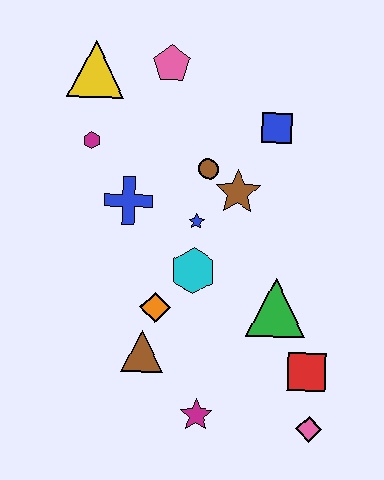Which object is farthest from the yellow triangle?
The pink diamond is farthest from the yellow triangle.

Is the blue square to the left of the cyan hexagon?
No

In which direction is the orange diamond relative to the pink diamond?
The orange diamond is to the left of the pink diamond.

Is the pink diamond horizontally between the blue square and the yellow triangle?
No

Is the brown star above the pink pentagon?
No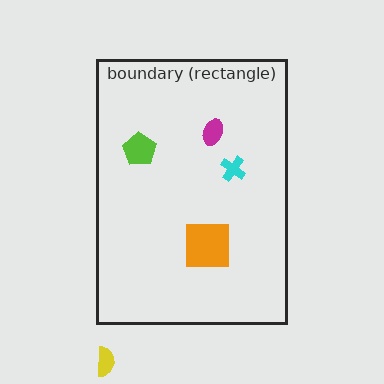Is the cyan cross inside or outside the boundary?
Inside.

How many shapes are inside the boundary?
4 inside, 1 outside.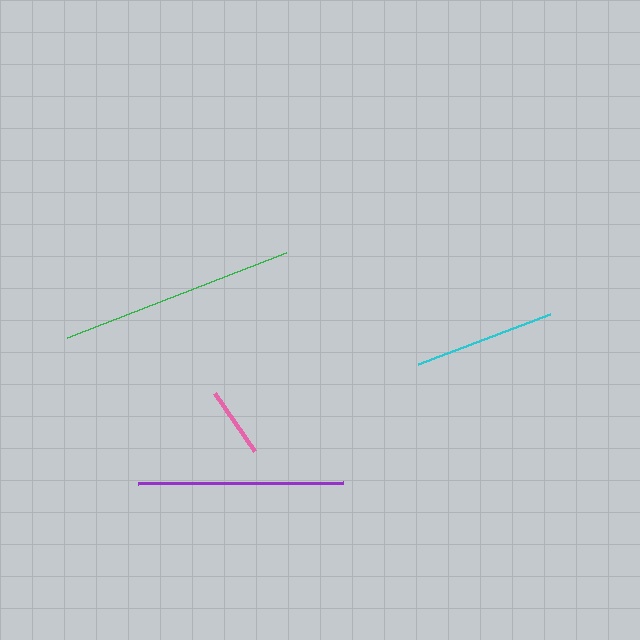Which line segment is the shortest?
The pink line is the shortest at approximately 70 pixels.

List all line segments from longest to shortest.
From longest to shortest: green, purple, cyan, pink.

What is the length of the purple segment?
The purple segment is approximately 205 pixels long.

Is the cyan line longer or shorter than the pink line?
The cyan line is longer than the pink line.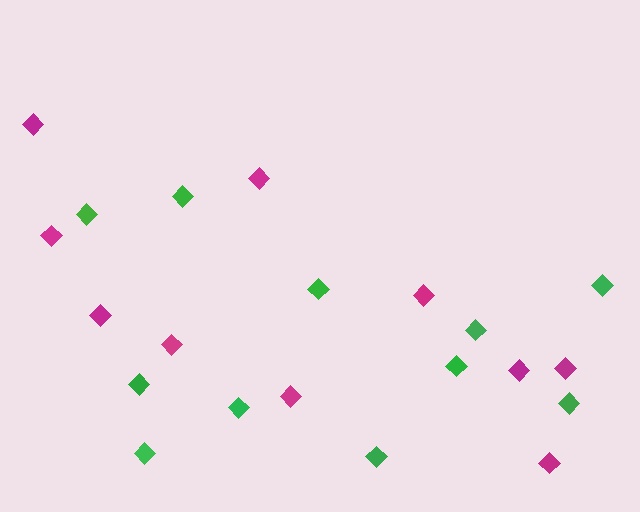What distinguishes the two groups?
There are 2 groups: one group of magenta diamonds (10) and one group of green diamonds (11).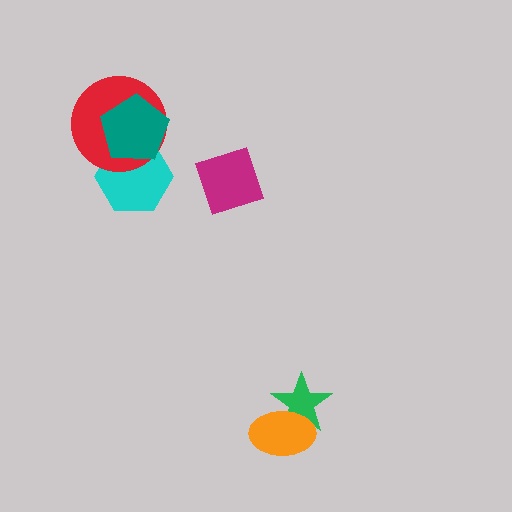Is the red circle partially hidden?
Yes, it is partially covered by another shape.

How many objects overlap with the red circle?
2 objects overlap with the red circle.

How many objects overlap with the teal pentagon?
2 objects overlap with the teal pentagon.